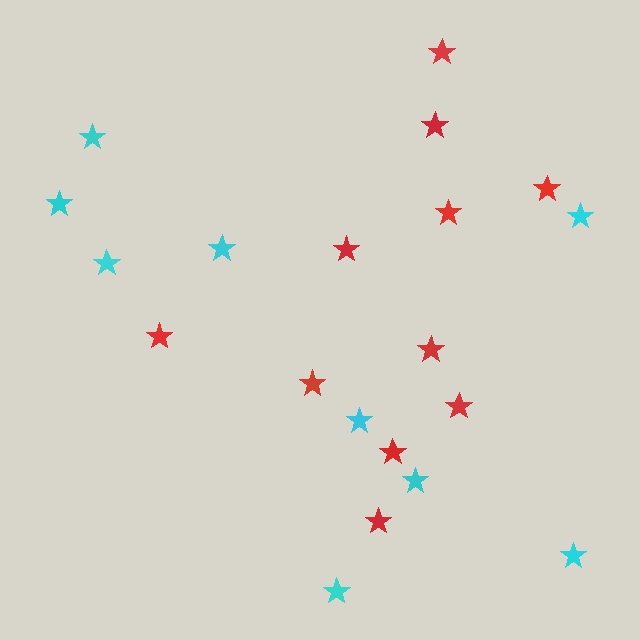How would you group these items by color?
There are 2 groups: one group of red stars (11) and one group of cyan stars (9).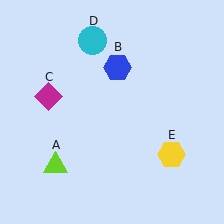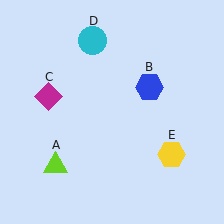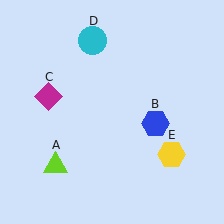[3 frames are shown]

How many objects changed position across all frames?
1 object changed position: blue hexagon (object B).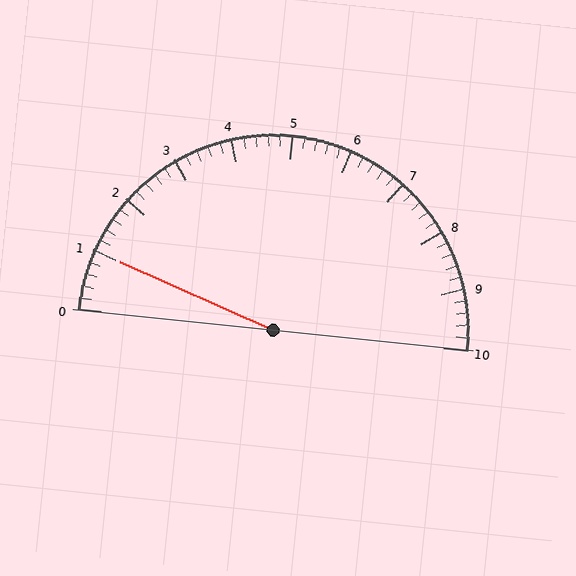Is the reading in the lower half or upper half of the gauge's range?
The reading is in the lower half of the range (0 to 10).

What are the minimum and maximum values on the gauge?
The gauge ranges from 0 to 10.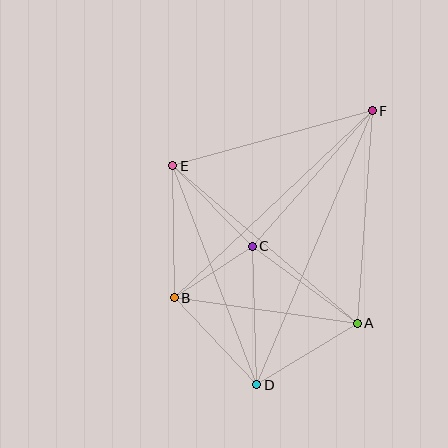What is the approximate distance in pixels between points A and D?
The distance between A and D is approximately 118 pixels.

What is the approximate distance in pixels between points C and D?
The distance between C and D is approximately 139 pixels.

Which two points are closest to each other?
Points B and C are closest to each other.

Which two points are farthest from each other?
Points D and F are farthest from each other.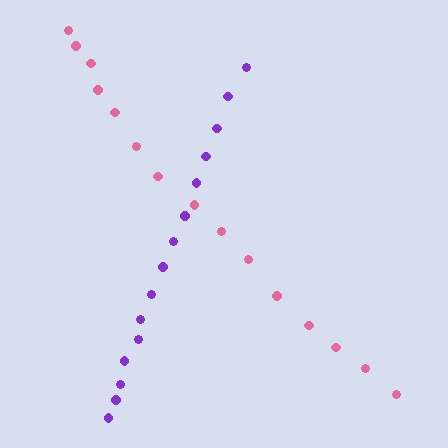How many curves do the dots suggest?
There are 2 distinct paths.